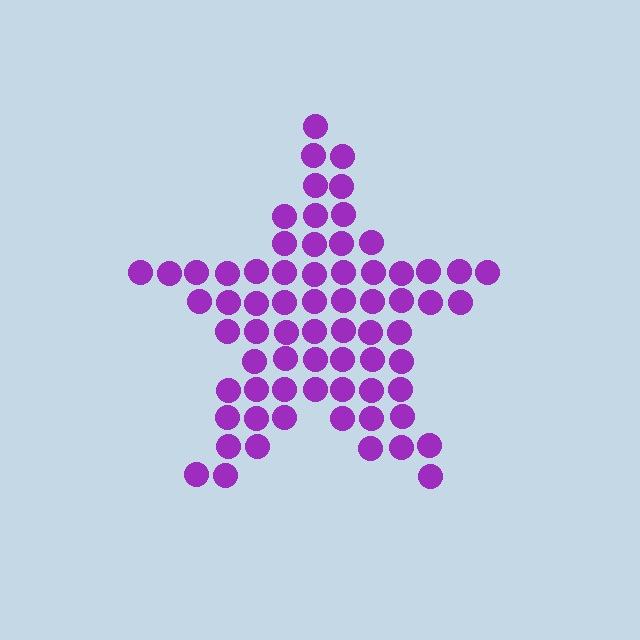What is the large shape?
The large shape is a star.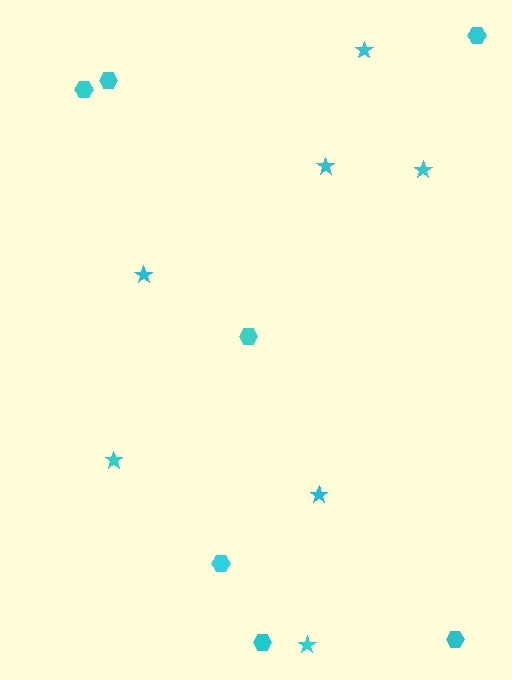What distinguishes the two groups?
There are 2 groups: one group of stars (7) and one group of hexagons (7).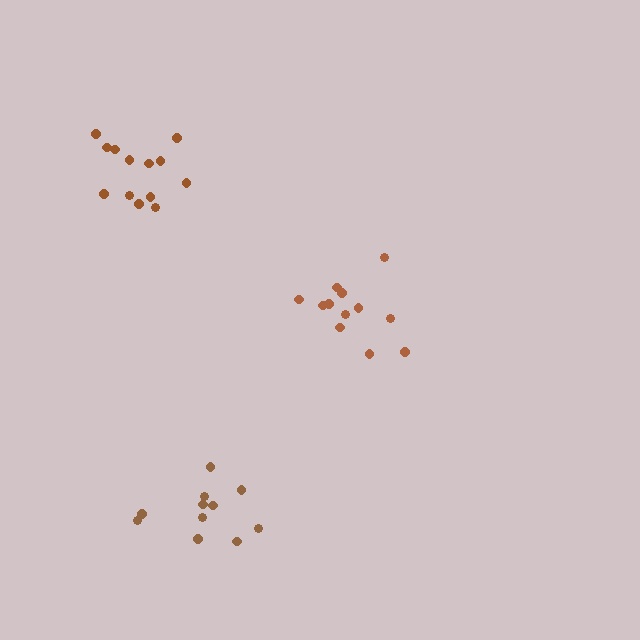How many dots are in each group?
Group 1: 12 dots, Group 2: 13 dots, Group 3: 11 dots (36 total).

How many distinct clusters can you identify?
There are 3 distinct clusters.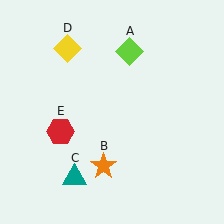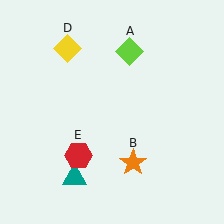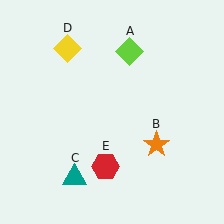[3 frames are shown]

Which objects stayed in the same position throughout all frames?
Lime diamond (object A) and teal triangle (object C) and yellow diamond (object D) remained stationary.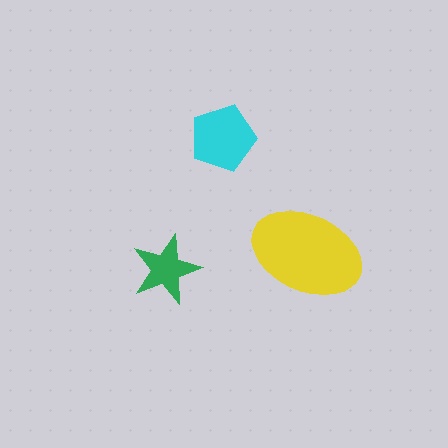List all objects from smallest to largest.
The green star, the cyan pentagon, the yellow ellipse.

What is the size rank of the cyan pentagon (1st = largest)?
2nd.